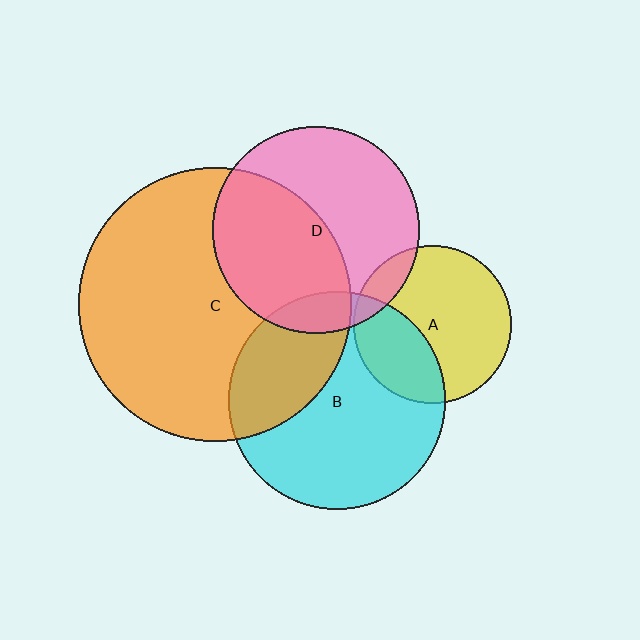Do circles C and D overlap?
Yes.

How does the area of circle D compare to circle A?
Approximately 1.7 times.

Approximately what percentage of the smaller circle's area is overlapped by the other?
Approximately 50%.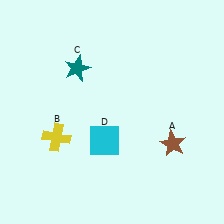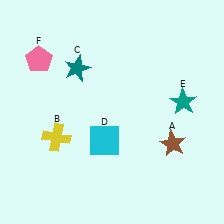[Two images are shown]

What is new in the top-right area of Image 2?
A teal star (E) was added in the top-right area of Image 2.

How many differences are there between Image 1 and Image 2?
There are 2 differences between the two images.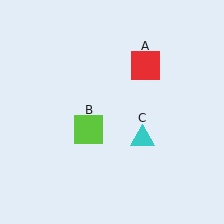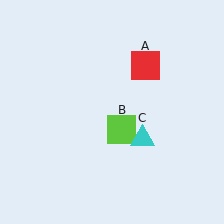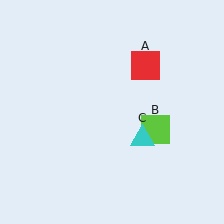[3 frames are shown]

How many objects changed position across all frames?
1 object changed position: lime square (object B).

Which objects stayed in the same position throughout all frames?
Red square (object A) and cyan triangle (object C) remained stationary.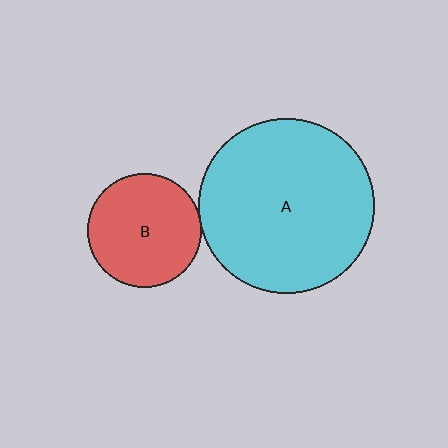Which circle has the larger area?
Circle A (cyan).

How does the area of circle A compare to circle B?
Approximately 2.4 times.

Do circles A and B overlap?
Yes.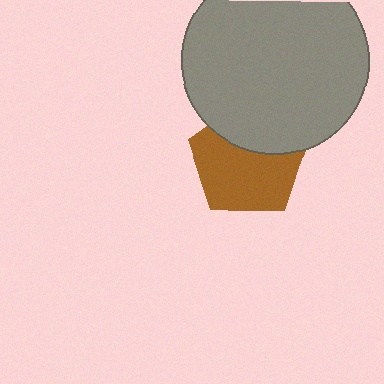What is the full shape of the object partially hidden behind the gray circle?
The partially hidden object is a brown pentagon.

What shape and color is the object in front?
The object in front is a gray circle.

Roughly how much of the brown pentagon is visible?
Most of it is visible (roughly 65%).